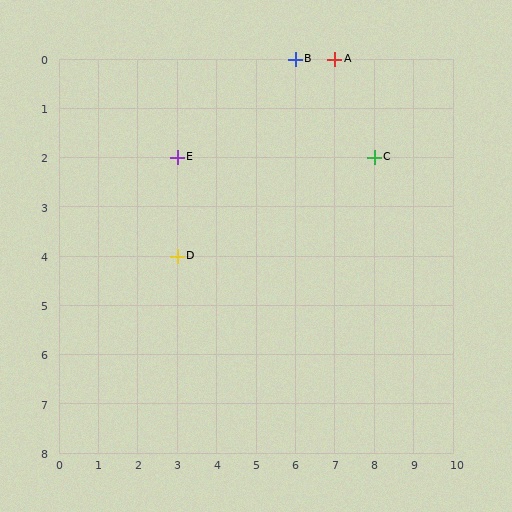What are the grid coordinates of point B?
Point B is at grid coordinates (6, 0).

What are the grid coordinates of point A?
Point A is at grid coordinates (7, 0).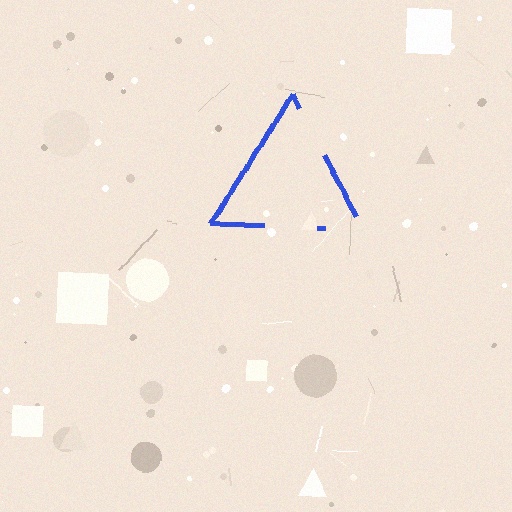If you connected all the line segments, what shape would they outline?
They would outline a triangle.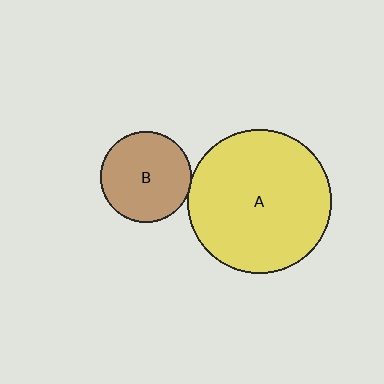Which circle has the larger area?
Circle A (yellow).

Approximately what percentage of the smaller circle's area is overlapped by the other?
Approximately 5%.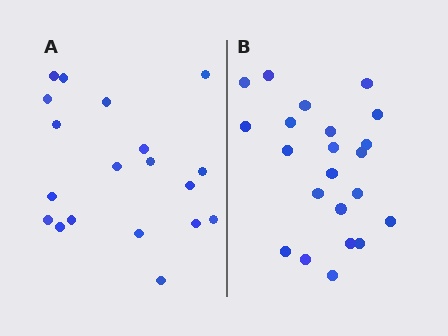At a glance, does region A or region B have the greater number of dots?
Region B (the right region) has more dots.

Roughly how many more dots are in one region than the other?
Region B has just a few more — roughly 2 or 3 more dots than region A.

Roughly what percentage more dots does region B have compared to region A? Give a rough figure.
About 15% more.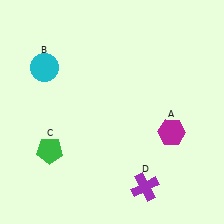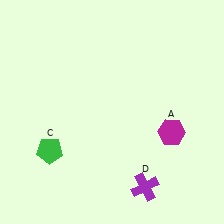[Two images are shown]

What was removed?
The cyan circle (B) was removed in Image 2.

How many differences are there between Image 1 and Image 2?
There is 1 difference between the two images.